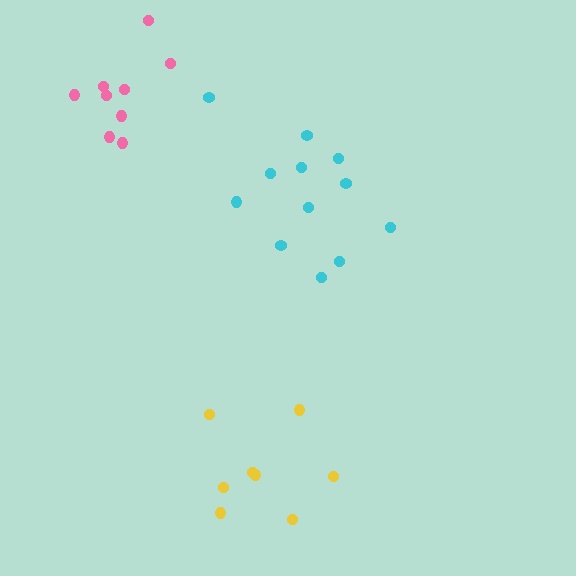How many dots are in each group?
Group 1: 12 dots, Group 2: 8 dots, Group 3: 9 dots (29 total).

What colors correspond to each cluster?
The clusters are colored: cyan, yellow, pink.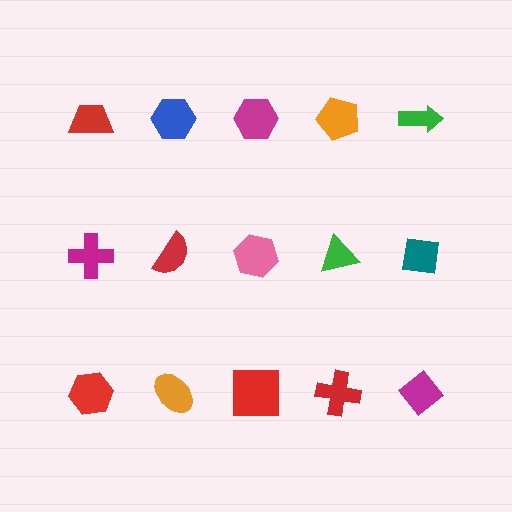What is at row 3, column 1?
A red hexagon.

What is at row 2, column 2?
A red semicircle.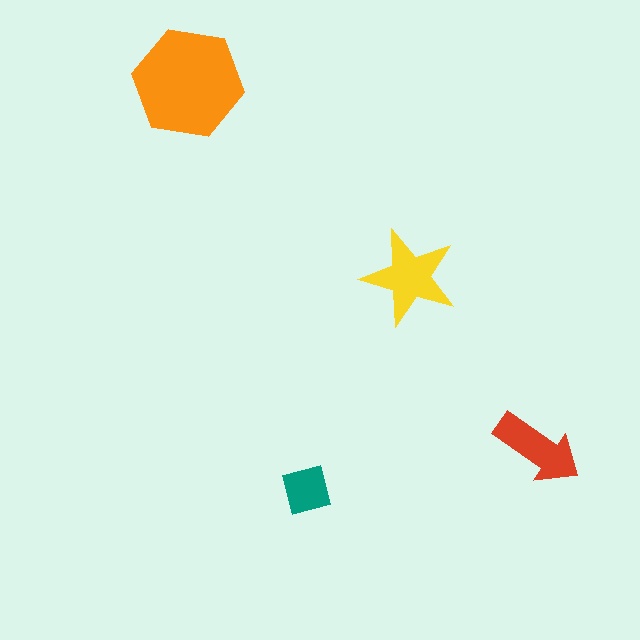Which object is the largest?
The orange hexagon.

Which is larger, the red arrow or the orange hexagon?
The orange hexagon.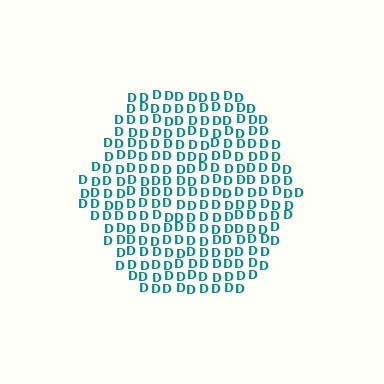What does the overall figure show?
The overall figure shows a hexagon.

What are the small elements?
The small elements are letter D's.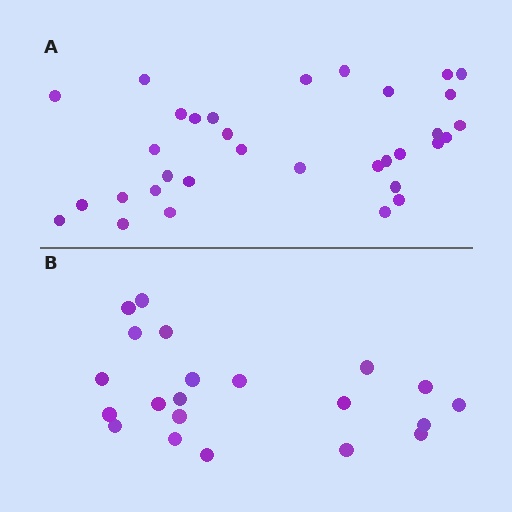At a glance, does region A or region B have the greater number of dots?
Region A (the top region) has more dots.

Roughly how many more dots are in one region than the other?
Region A has roughly 12 or so more dots than region B.